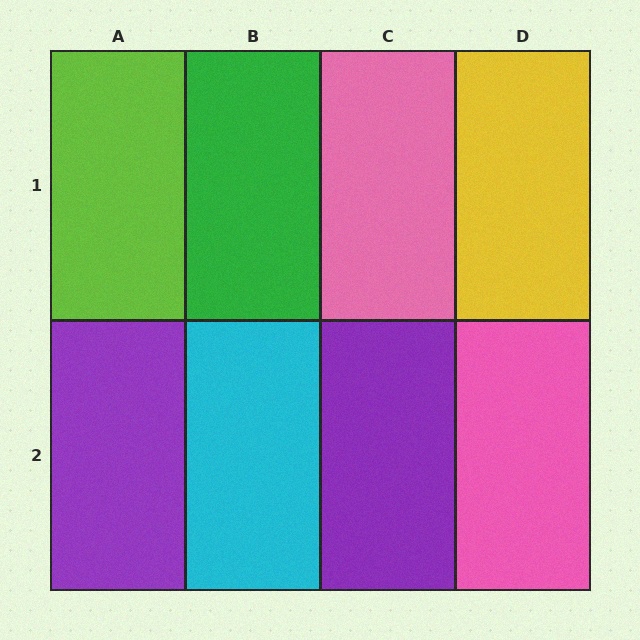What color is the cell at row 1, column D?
Yellow.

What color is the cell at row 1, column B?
Green.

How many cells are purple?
2 cells are purple.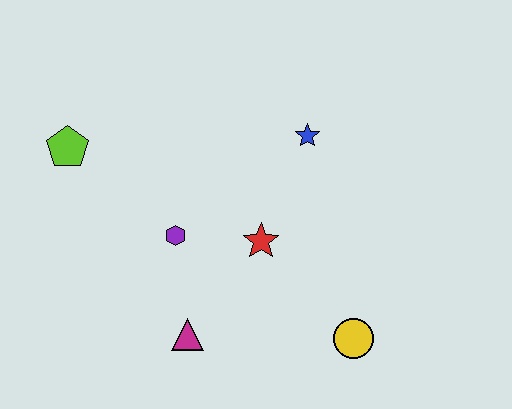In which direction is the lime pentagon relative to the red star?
The lime pentagon is to the left of the red star.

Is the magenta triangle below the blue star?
Yes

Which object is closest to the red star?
The purple hexagon is closest to the red star.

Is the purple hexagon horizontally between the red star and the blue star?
No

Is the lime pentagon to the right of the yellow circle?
No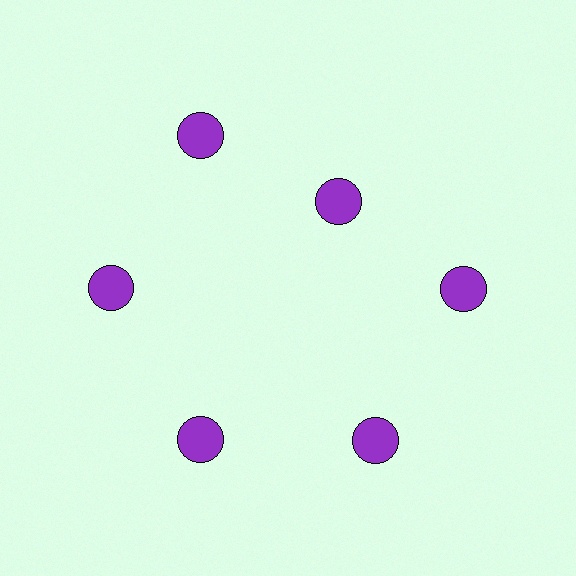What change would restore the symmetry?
The symmetry would be restored by moving it outward, back onto the ring so that all 6 circles sit at equal angles and equal distance from the center.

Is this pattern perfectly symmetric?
No. The 6 purple circles are arranged in a ring, but one element near the 1 o'clock position is pulled inward toward the center, breaking the 6-fold rotational symmetry.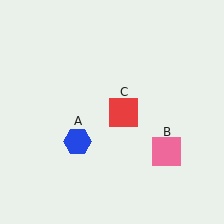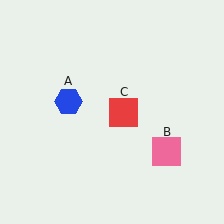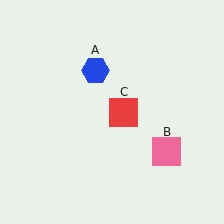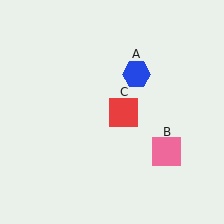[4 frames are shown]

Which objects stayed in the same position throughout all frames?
Pink square (object B) and red square (object C) remained stationary.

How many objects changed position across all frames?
1 object changed position: blue hexagon (object A).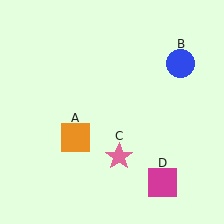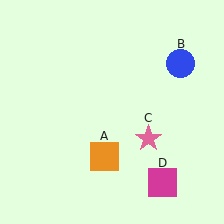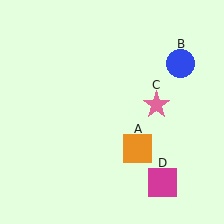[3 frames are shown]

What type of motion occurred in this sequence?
The orange square (object A), pink star (object C) rotated counterclockwise around the center of the scene.